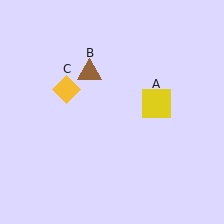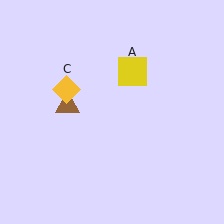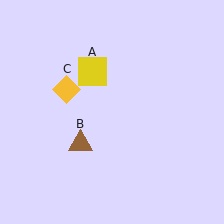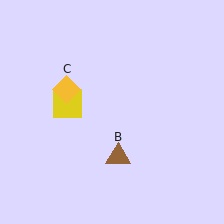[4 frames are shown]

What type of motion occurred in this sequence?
The yellow square (object A), brown triangle (object B) rotated counterclockwise around the center of the scene.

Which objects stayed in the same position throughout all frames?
Yellow diamond (object C) remained stationary.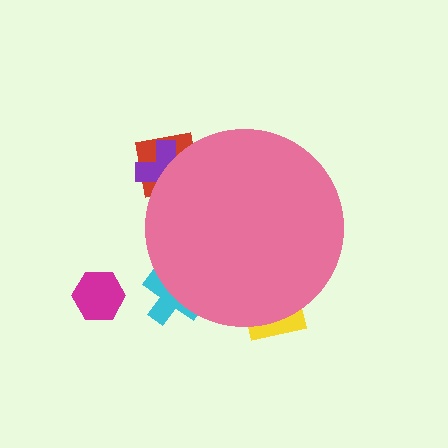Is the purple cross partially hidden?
Yes, the purple cross is partially hidden behind the pink circle.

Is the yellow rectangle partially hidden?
Yes, the yellow rectangle is partially hidden behind the pink circle.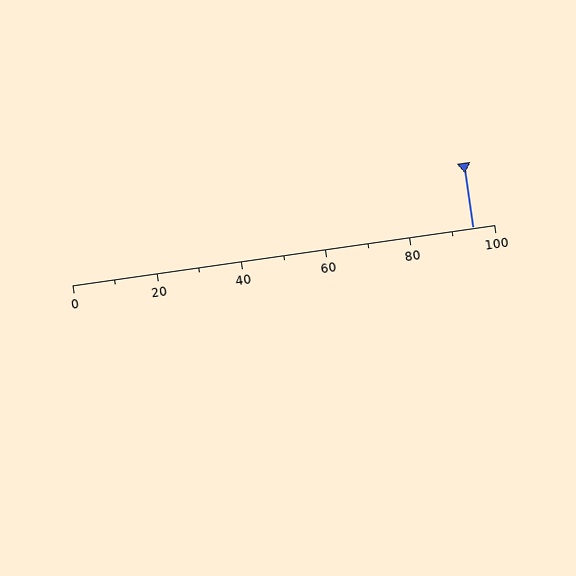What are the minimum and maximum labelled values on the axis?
The axis runs from 0 to 100.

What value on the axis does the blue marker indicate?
The marker indicates approximately 95.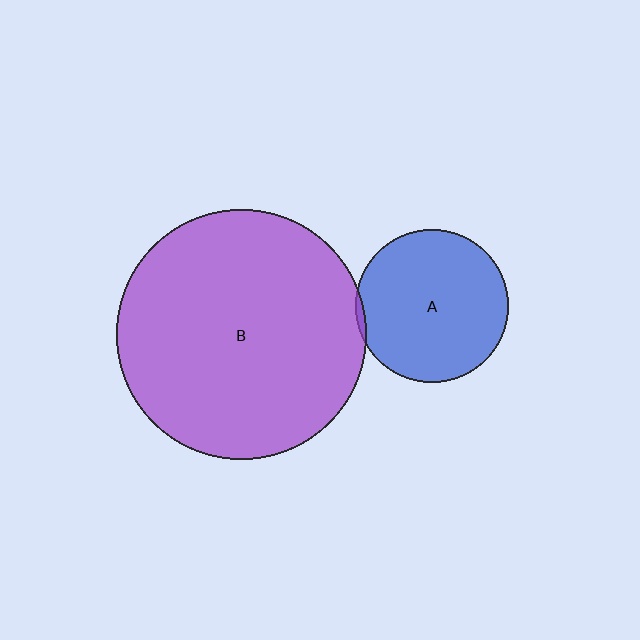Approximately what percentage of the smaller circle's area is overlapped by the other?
Approximately 5%.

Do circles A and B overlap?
Yes.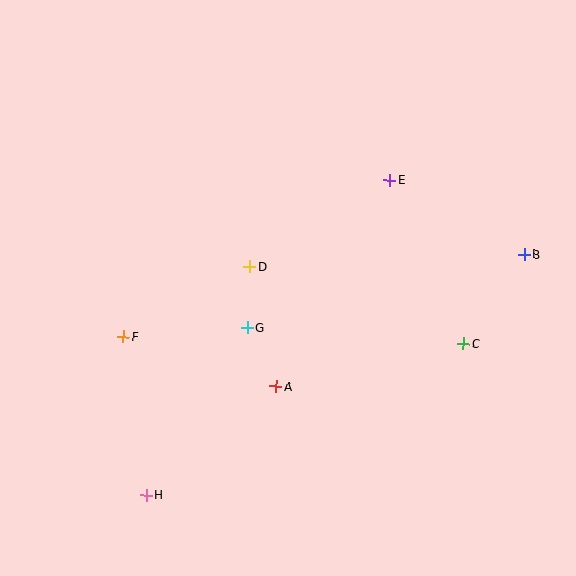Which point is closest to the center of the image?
Point D at (250, 266) is closest to the center.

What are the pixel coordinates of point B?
Point B is at (524, 254).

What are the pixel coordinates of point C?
Point C is at (463, 343).